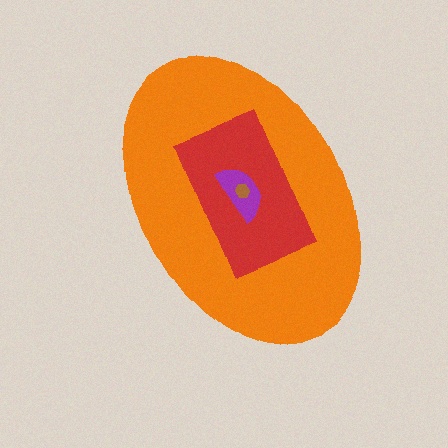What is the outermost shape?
The orange ellipse.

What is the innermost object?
The brown hexagon.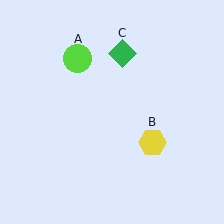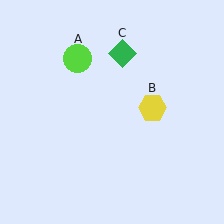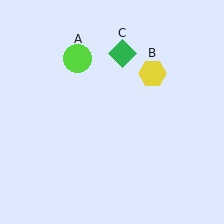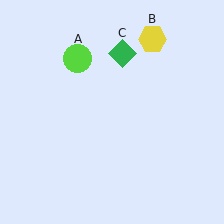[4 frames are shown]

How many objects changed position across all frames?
1 object changed position: yellow hexagon (object B).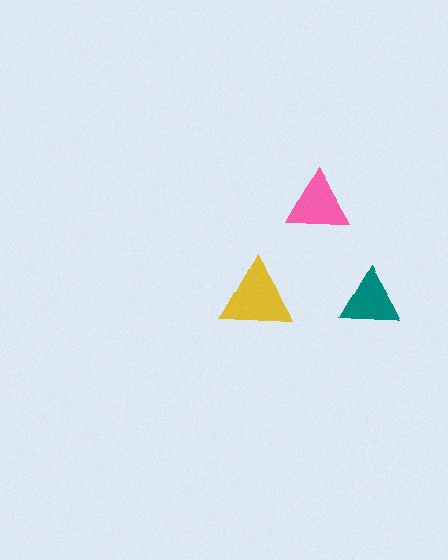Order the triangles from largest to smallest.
the yellow one, the pink one, the teal one.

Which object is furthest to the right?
The teal triangle is rightmost.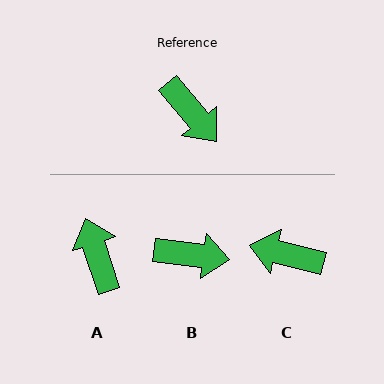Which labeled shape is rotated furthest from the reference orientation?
A, about 158 degrees away.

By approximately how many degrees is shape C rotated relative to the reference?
Approximately 144 degrees clockwise.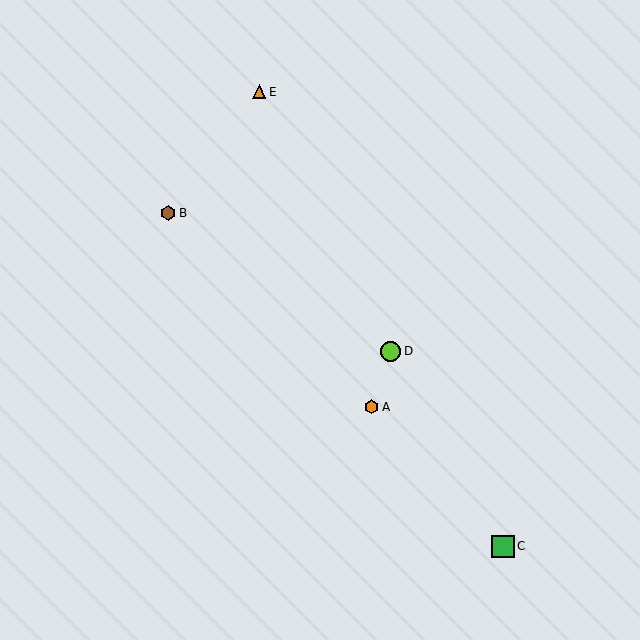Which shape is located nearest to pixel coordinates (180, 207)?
The brown hexagon (labeled B) at (168, 213) is nearest to that location.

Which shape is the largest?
The green square (labeled C) is the largest.